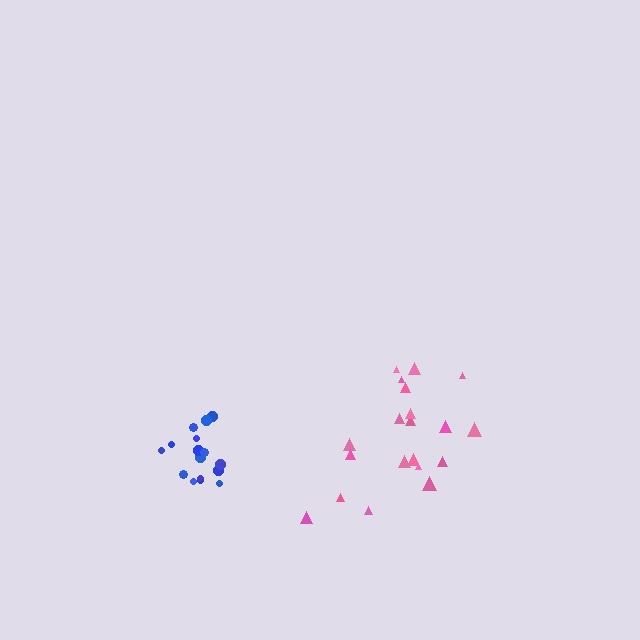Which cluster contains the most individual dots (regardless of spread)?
Pink (20).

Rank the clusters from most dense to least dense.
blue, pink.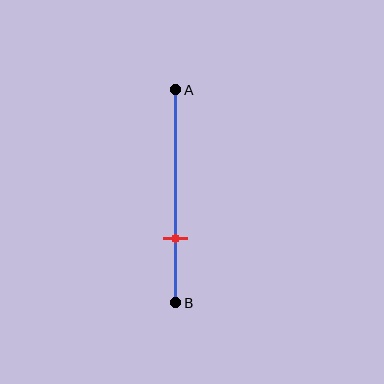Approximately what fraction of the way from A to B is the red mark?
The red mark is approximately 70% of the way from A to B.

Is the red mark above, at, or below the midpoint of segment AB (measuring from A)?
The red mark is below the midpoint of segment AB.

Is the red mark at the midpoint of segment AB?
No, the mark is at about 70% from A, not at the 50% midpoint.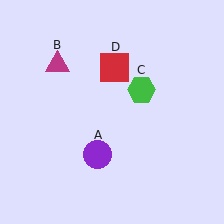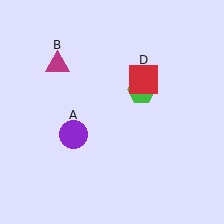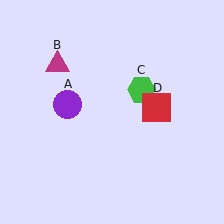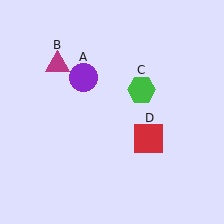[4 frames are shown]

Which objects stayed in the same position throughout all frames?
Magenta triangle (object B) and green hexagon (object C) remained stationary.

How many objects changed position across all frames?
2 objects changed position: purple circle (object A), red square (object D).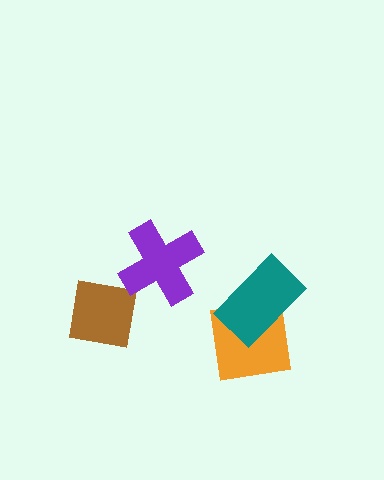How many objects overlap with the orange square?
1 object overlaps with the orange square.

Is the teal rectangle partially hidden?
No, no other shape covers it.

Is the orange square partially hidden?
Yes, it is partially covered by another shape.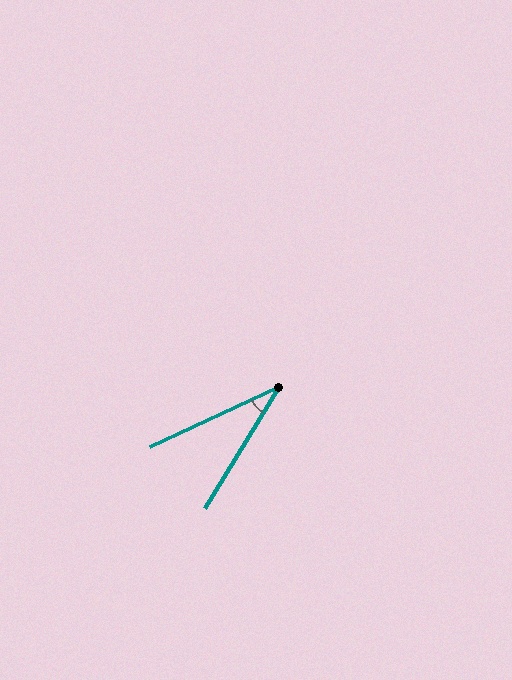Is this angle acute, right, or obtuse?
It is acute.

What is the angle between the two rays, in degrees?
Approximately 34 degrees.